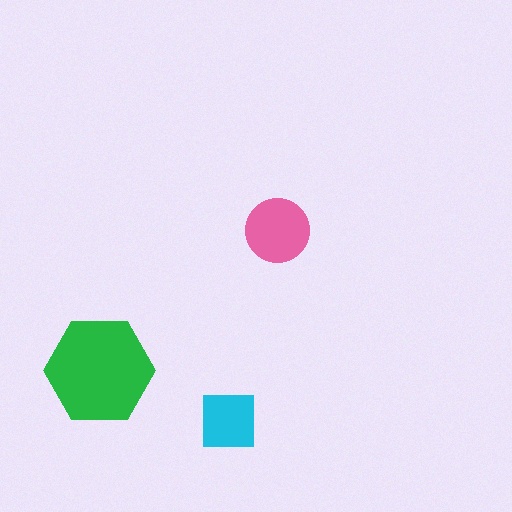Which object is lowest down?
The cyan square is bottommost.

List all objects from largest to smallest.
The green hexagon, the pink circle, the cyan square.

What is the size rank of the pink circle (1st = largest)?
2nd.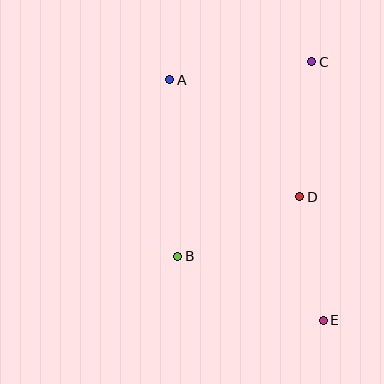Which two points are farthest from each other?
Points A and E are farthest from each other.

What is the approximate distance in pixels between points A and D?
The distance between A and D is approximately 175 pixels.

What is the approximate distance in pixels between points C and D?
The distance between C and D is approximately 136 pixels.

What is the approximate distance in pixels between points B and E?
The distance between B and E is approximately 159 pixels.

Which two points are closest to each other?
Points D and E are closest to each other.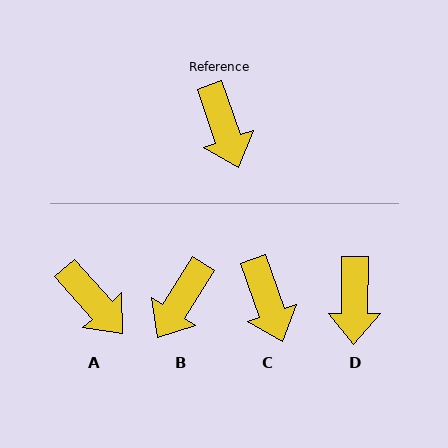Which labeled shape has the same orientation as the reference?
C.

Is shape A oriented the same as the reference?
No, it is off by about 23 degrees.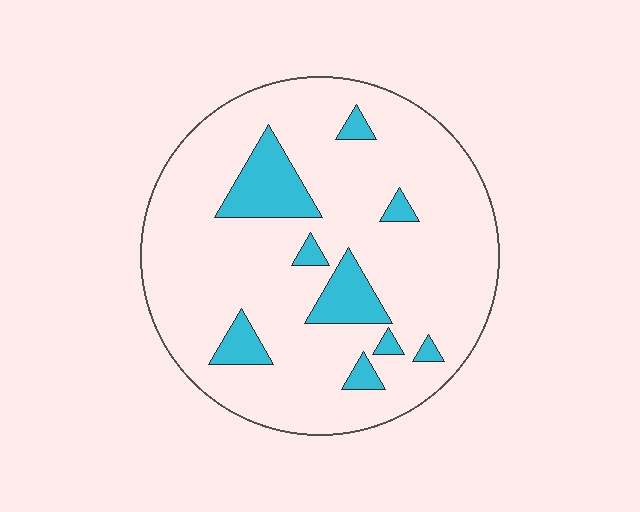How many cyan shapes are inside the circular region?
9.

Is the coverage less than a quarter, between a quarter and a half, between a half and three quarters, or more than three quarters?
Less than a quarter.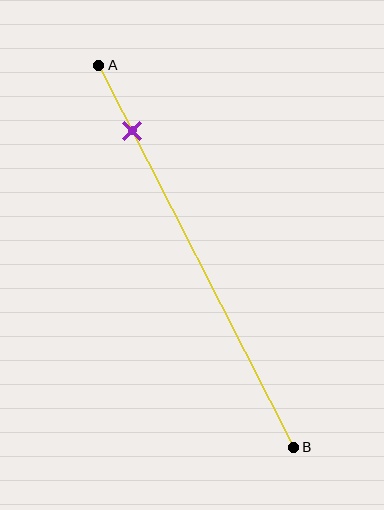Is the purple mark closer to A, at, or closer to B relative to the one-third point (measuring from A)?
The purple mark is closer to point A than the one-third point of segment AB.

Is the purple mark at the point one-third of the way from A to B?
No, the mark is at about 15% from A, not at the 33% one-third point.